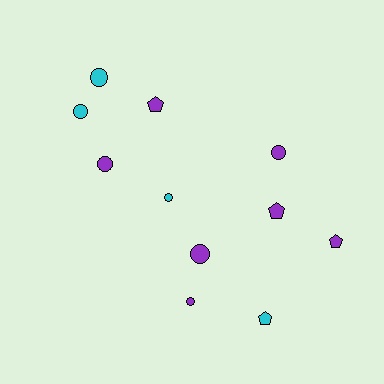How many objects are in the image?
There are 11 objects.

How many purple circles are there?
There are 4 purple circles.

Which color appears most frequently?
Purple, with 7 objects.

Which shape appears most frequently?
Circle, with 7 objects.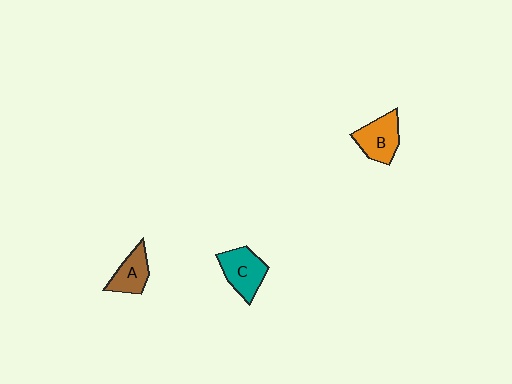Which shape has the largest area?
Shape C (teal).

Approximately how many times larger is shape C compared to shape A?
Approximately 1.3 times.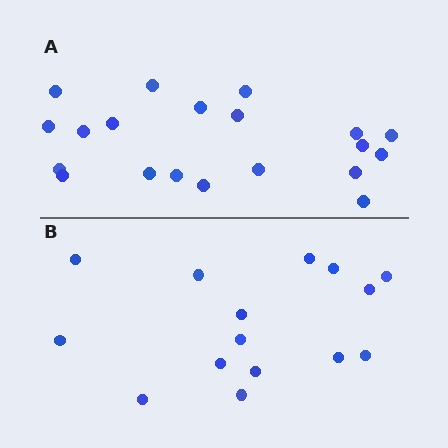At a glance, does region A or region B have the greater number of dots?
Region A (the top region) has more dots.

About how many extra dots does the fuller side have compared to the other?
Region A has about 5 more dots than region B.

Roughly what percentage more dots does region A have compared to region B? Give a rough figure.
About 35% more.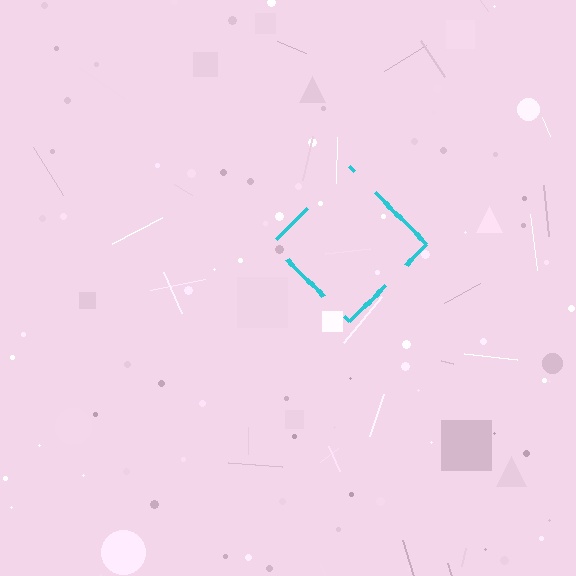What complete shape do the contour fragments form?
The contour fragments form a diamond.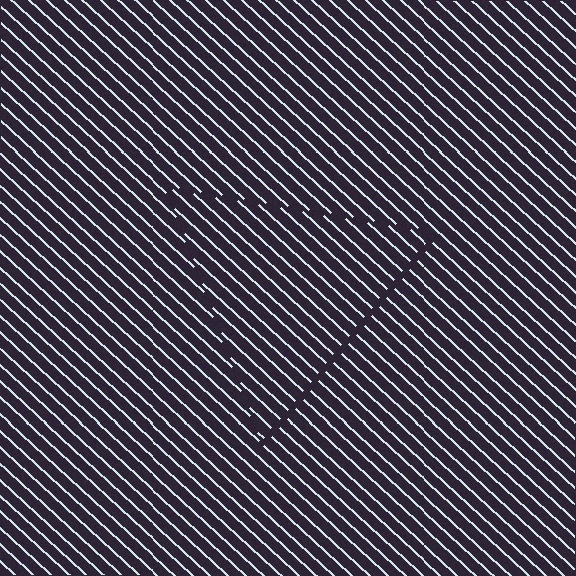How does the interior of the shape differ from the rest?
The interior of the shape contains the same grating, shifted by half a period — the contour is defined by the phase discontinuity where line-ends from the inner and outer gratings abut.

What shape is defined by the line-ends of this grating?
An illusory triangle. The interior of the shape contains the same grating, shifted by half a period — the contour is defined by the phase discontinuity where line-ends from the inner and outer gratings abut.